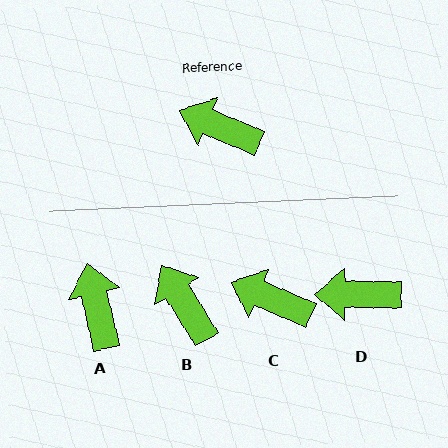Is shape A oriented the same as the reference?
No, it is off by about 54 degrees.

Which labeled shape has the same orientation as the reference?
C.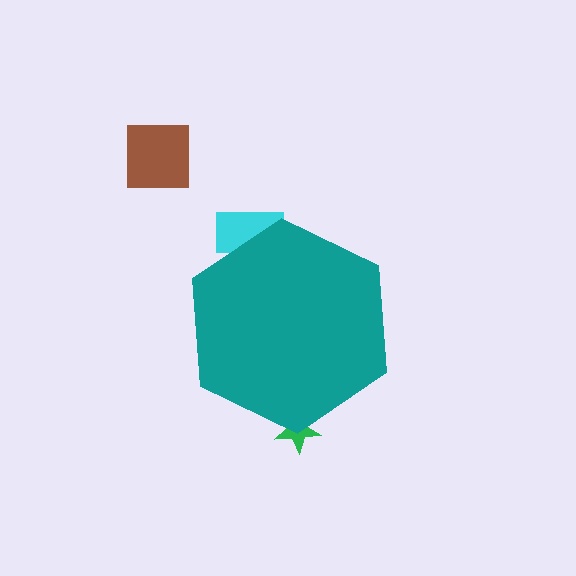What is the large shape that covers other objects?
A teal hexagon.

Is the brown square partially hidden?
No, the brown square is fully visible.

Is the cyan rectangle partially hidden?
Yes, the cyan rectangle is partially hidden behind the teal hexagon.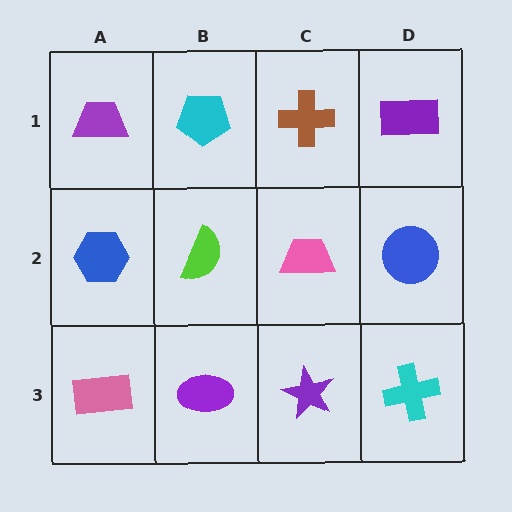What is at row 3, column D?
A cyan cross.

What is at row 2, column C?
A pink trapezoid.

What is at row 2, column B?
A lime semicircle.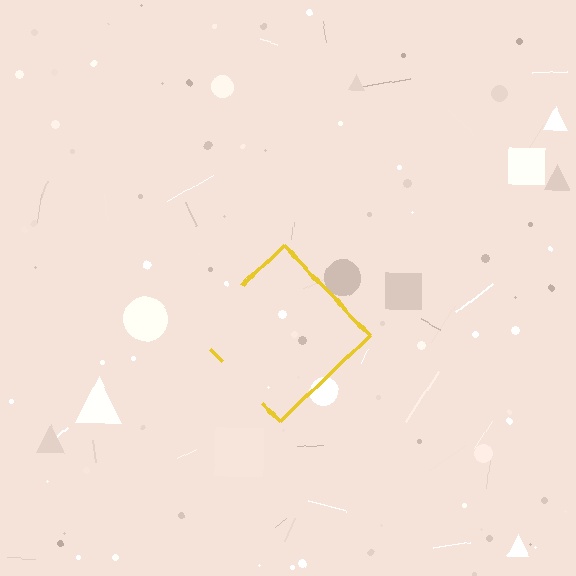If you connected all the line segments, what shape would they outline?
They would outline a diamond.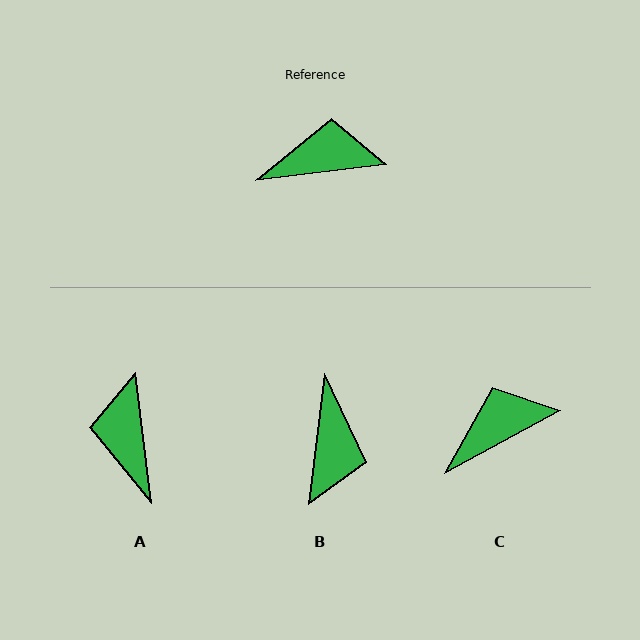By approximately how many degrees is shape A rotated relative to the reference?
Approximately 90 degrees counter-clockwise.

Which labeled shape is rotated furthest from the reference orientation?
B, about 104 degrees away.